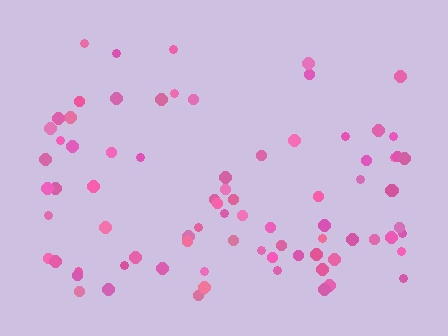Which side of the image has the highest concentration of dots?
The bottom.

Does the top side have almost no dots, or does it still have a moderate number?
Still a moderate number, just noticeably fewer than the bottom.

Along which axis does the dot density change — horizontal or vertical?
Vertical.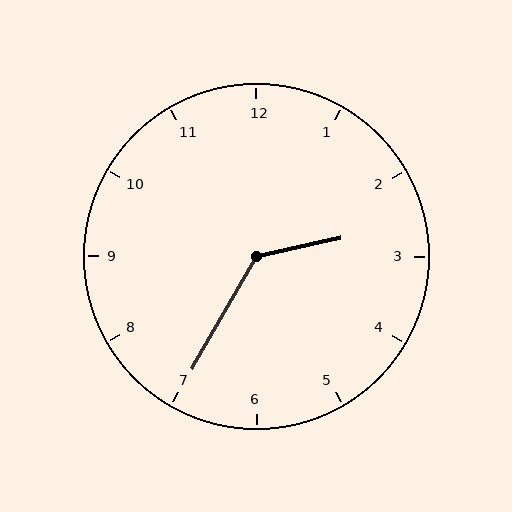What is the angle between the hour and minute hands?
Approximately 132 degrees.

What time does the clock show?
2:35.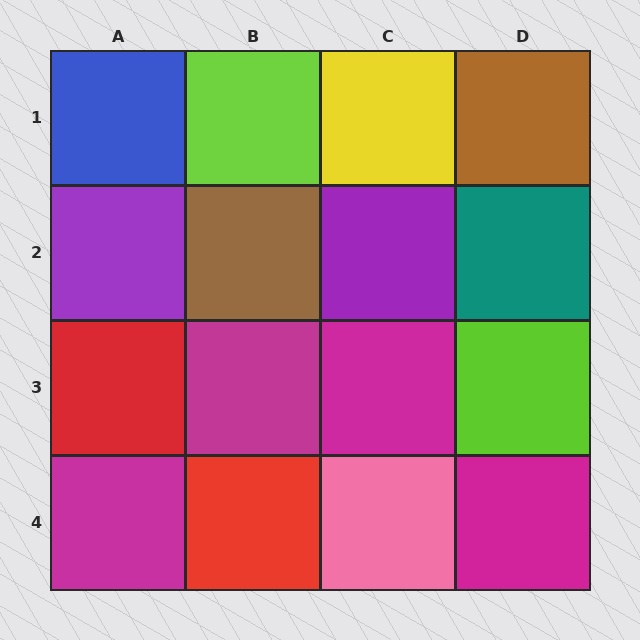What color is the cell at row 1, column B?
Lime.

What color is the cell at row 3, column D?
Lime.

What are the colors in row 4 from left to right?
Magenta, red, pink, magenta.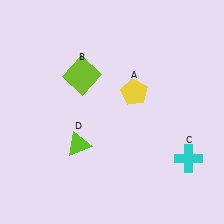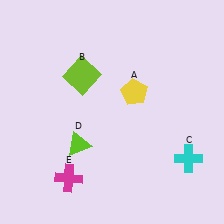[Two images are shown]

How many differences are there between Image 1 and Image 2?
There is 1 difference between the two images.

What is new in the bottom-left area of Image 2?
A magenta cross (E) was added in the bottom-left area of Image 2.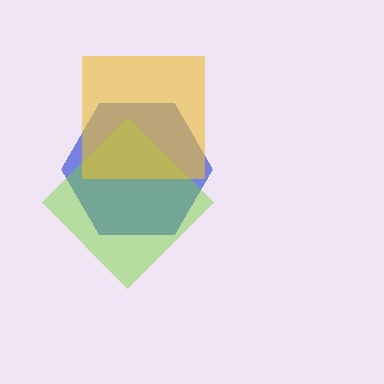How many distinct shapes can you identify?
There are 3 distinct shapes: a blue hexagon, a lime diamond, a yellow square.